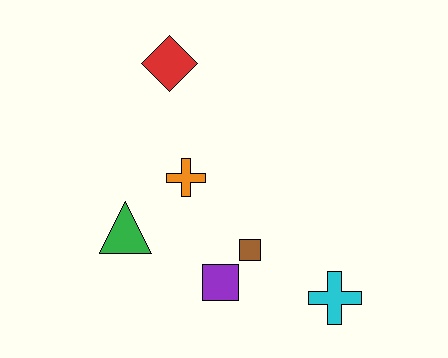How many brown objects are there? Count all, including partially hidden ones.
There is 1 brown object.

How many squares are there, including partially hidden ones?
There are 2 squares.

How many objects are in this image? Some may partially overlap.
There are 6 objects.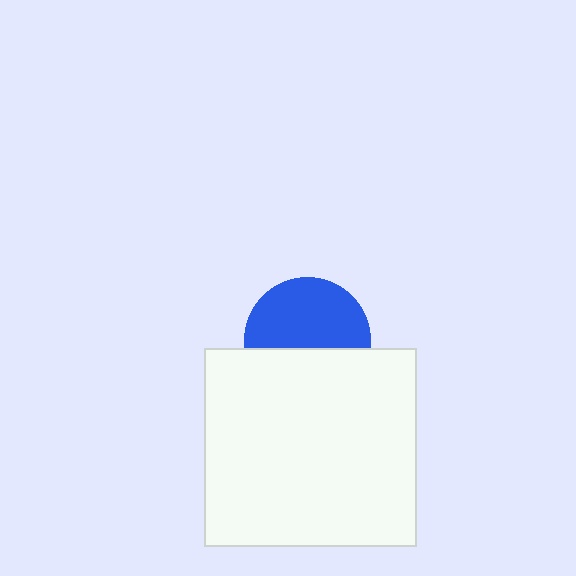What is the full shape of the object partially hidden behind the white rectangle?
The partially hidden object is a blue circle.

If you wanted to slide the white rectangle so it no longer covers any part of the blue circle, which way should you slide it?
Slide it down — that is the most direct way to separate the two shapes.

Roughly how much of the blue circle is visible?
About half of it is visible (roughly 57%).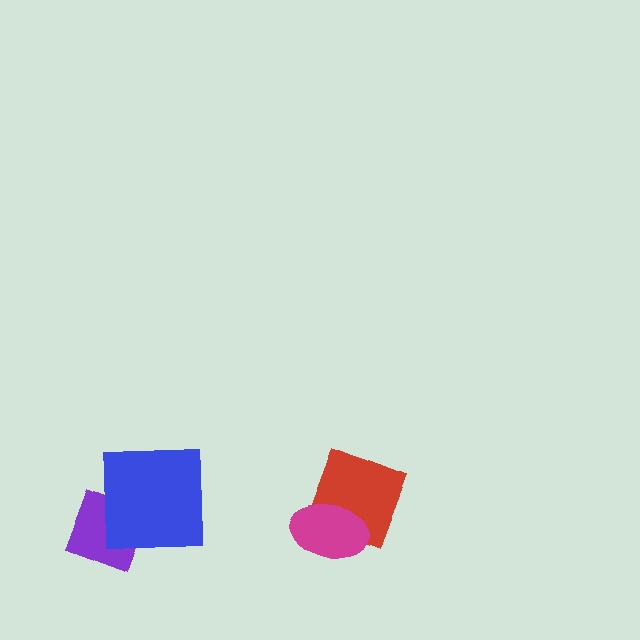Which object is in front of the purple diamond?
The blue square is in front of the purple diamond.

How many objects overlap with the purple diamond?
1 object overlaps with the purple diamond.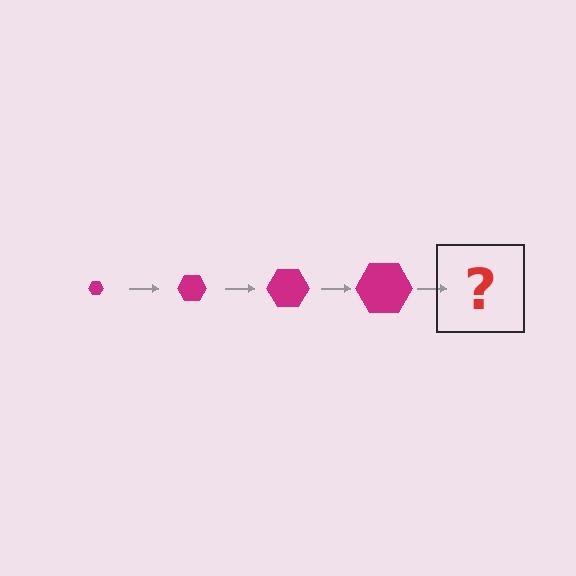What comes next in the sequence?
The next element should be a magenta hexagon, larger than the previous one.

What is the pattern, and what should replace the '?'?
The pattern is that the hexagon gets progressively larger each step. The '?' should be a magenta hexagon, larger than the previous one.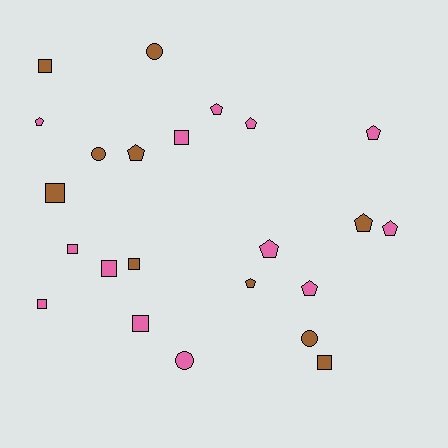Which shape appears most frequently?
Pentagon, with 10 objects.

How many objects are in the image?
There are 23 objects.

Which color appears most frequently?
Pink, with 13 objects.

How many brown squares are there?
There are 4 brown squares.